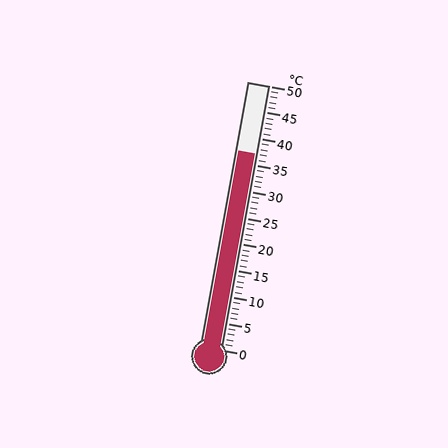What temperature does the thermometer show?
The thermometer shows approximately 37°C.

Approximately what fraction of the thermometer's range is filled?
The thermometer is filled to approximately 75% of its range.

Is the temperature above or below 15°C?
The temperature is above 15°C.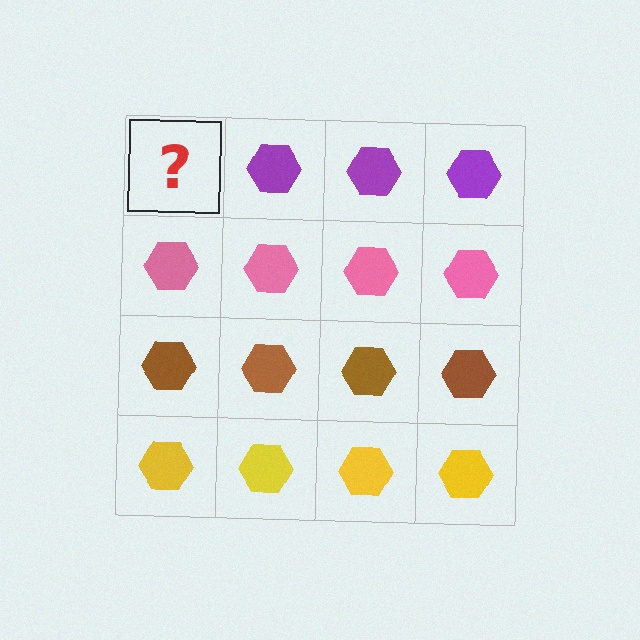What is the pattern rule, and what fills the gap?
The rule is that each row has a consistent color. The gap should be filled with a purple hexagon.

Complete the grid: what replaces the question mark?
The question mark should be replaced with a purple hexagon.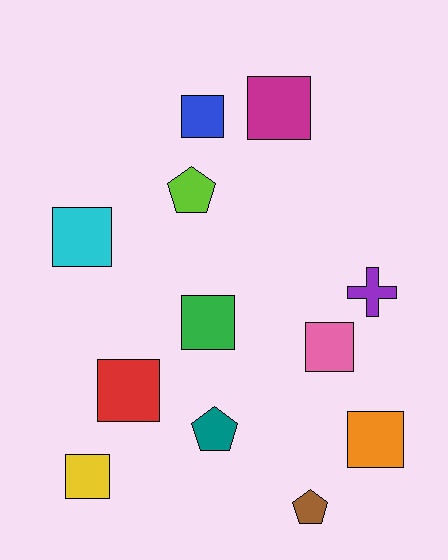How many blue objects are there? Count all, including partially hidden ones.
There is 1 blue object.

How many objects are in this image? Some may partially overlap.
There are 12 objects.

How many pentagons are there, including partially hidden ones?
There are 3 pentagons.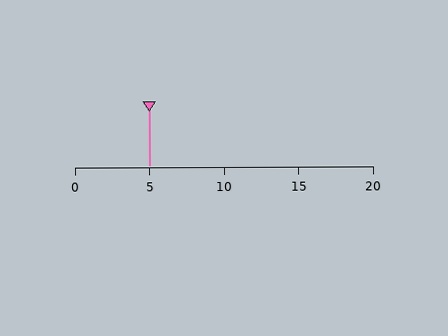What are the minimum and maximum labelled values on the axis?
The axis runs from 0 to 20.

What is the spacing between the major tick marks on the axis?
The major ticks are spaced 5 apart.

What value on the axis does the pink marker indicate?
The marker indicates approximately 5.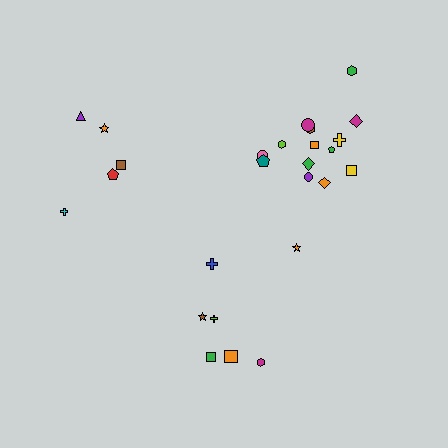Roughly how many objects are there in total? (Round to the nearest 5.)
Roughly 25 objects in total.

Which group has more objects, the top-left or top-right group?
The top-right group.